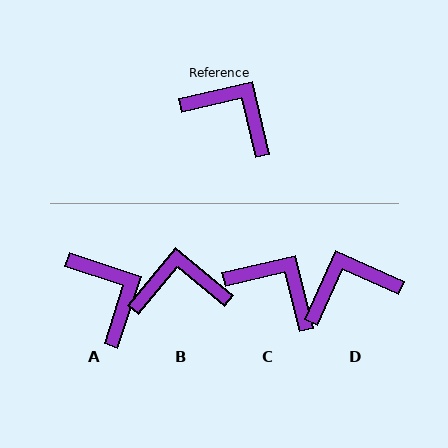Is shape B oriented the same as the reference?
No, it is off by about 37 degrees.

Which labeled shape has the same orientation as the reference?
C.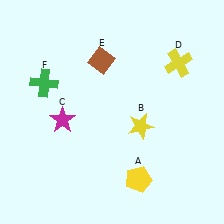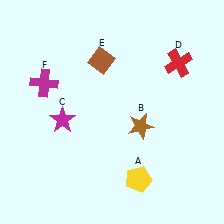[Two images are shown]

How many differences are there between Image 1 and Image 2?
There are 3 differences between the two images.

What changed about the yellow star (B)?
In Image 1, B is yellow. In Image 2, it changed to brown.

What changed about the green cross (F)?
In Image 1, F is green. In Image 2, it changed to magenta.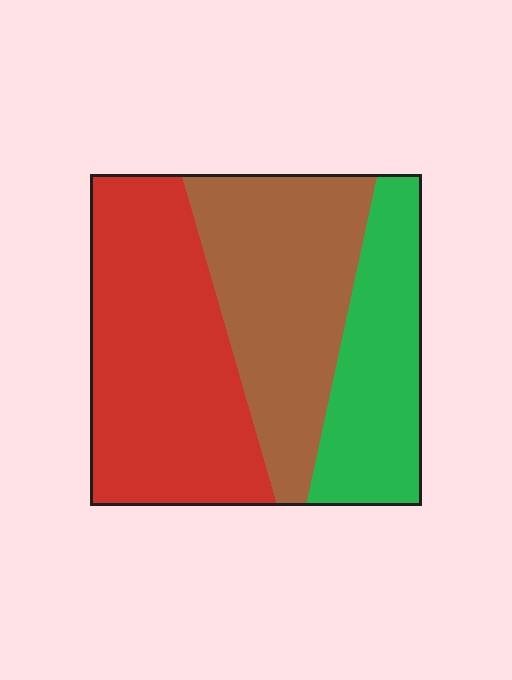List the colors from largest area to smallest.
From largest to smallest: red, brown, green.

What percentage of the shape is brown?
Brown covers around 35% of the shape.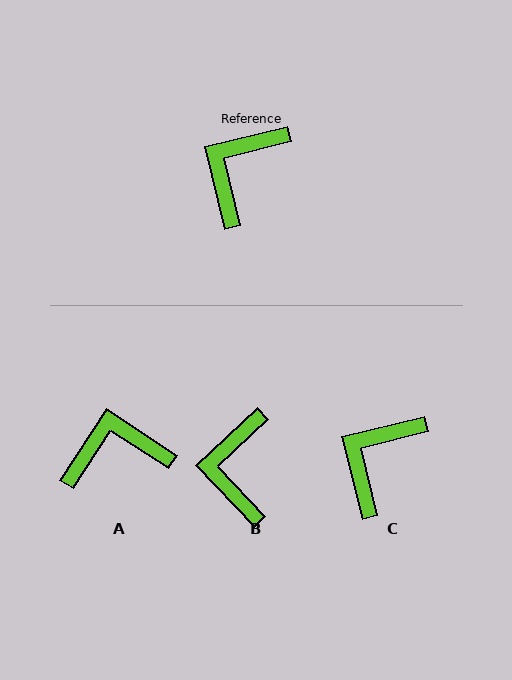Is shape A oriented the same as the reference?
No, it is off by about 47 degrees.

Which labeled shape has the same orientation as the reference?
C.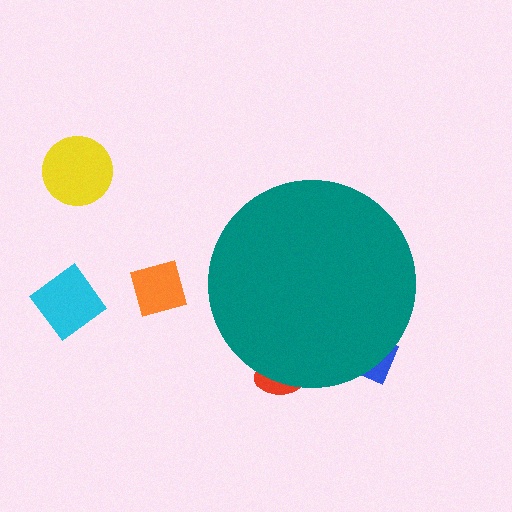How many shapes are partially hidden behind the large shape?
2 shapes are partially hidden.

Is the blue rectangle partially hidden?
Yes, the blue rectangle is partially hidden behind the teal circle.